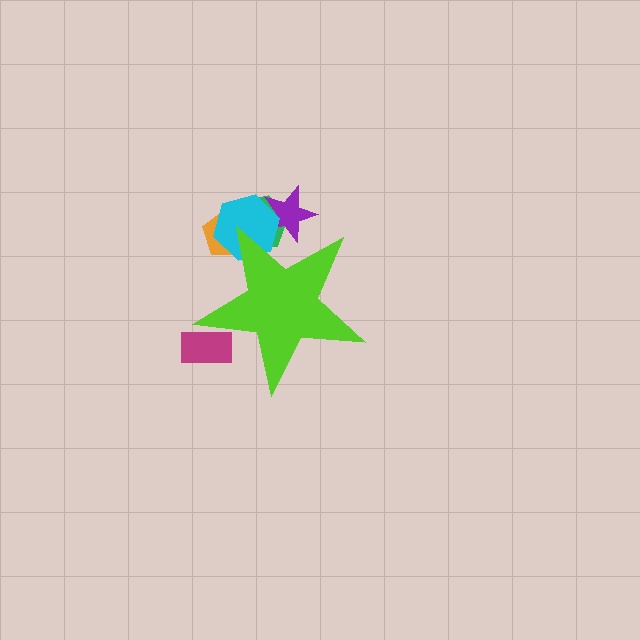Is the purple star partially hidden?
Yes, the purple star is partially hidden behind the lime star.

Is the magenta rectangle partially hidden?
Yes, the magenta rectangle is partially hidden behind the lime star.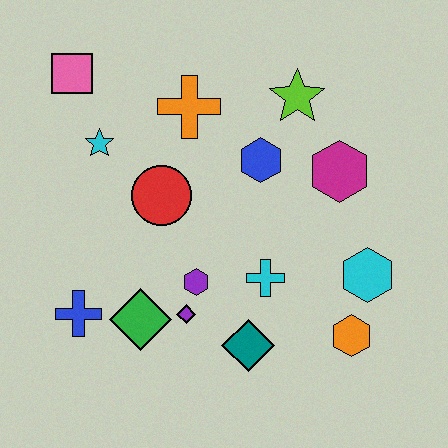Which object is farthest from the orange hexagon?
The pink square is farthest from the orange hexagon.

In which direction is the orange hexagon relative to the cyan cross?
The orange hexagon is to the right of the cyan cross.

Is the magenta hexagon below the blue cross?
No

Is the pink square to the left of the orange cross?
Yes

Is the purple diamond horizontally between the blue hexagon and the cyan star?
Yes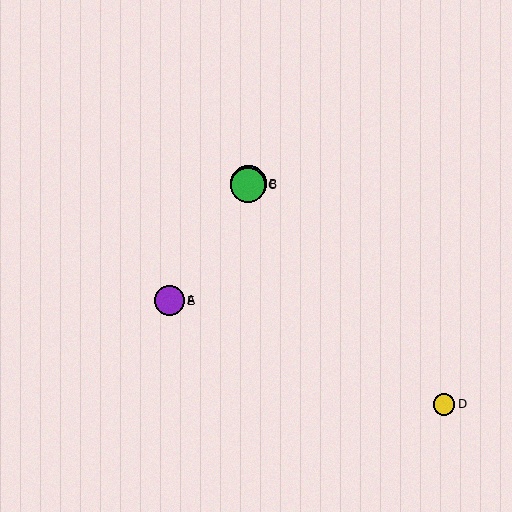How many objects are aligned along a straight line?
4 objects (A, B, C, E) are aligned along a straight line.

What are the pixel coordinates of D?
Object D is at (444, 404).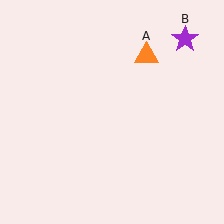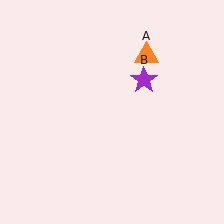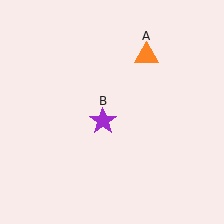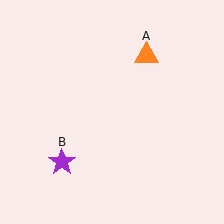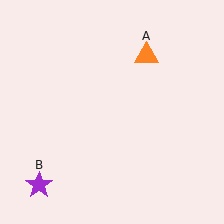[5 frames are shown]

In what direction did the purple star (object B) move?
The purple star (object B) moved down and to the left.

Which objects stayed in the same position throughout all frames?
Orange triangle (object A) remained stationary.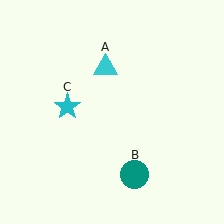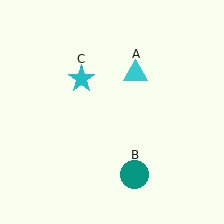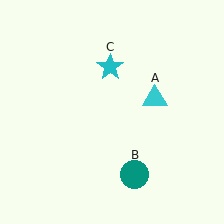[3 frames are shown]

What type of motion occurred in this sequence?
The cyan triangle (object A), cyan star (object C) rotated clockwise around the center of the scene.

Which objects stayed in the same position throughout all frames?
Teal circle (object B) remained stationary.